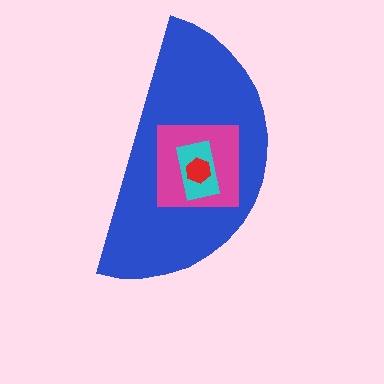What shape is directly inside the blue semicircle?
The magenta square.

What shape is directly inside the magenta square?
The cyan rectangle.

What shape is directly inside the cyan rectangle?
The red hexagon.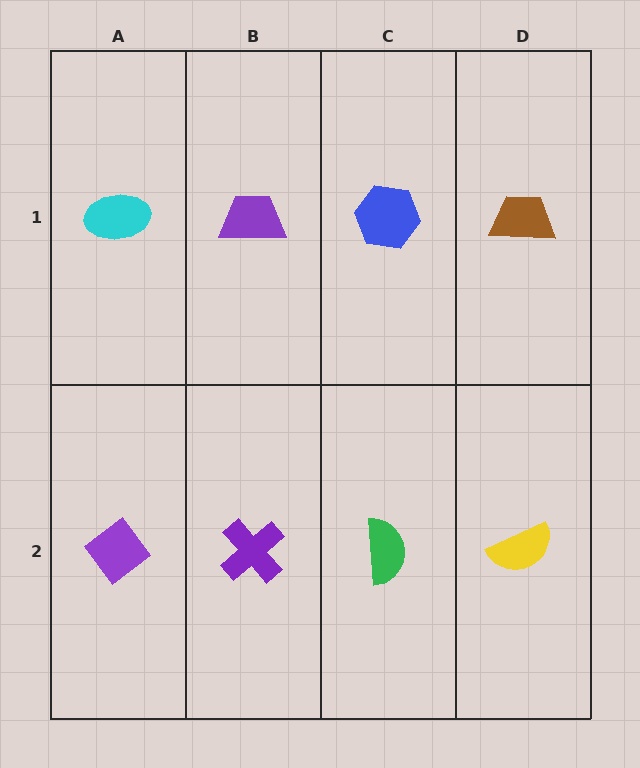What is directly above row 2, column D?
A brown trapezoid.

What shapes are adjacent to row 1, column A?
A purple diamond (row 2, column A), a purple trapezoid (row 1, column B).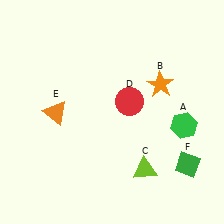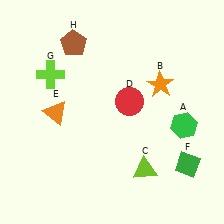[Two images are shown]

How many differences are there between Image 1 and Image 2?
There are 2 differences between the two images.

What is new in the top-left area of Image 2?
A lime cross (G) was added in the top-left area of Image 2.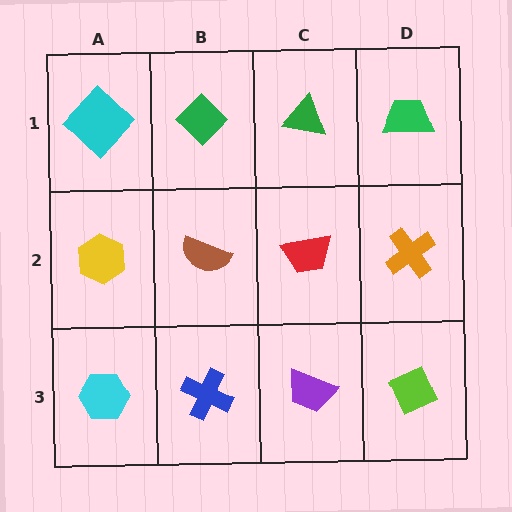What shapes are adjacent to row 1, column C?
A red trapezoid (row 2, column C), a green diamond (row 1, column B), a green trapezoid (row 1, column D).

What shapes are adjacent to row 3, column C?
A red trapezoid (row 2, column C), a blue cross (row 3, column B), a lime diamond (row 3, column D).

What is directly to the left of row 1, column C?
A green diamond.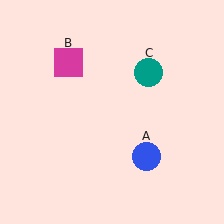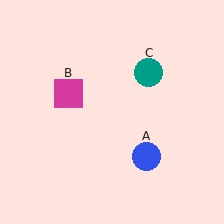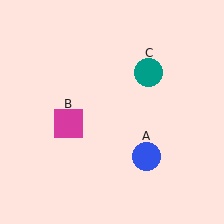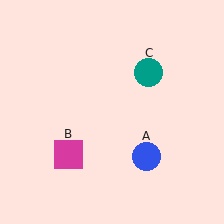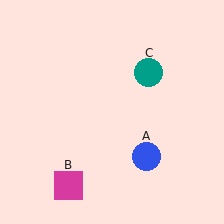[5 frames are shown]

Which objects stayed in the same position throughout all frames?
Blue circle (object A) and teal circle (object C) remained stationary.